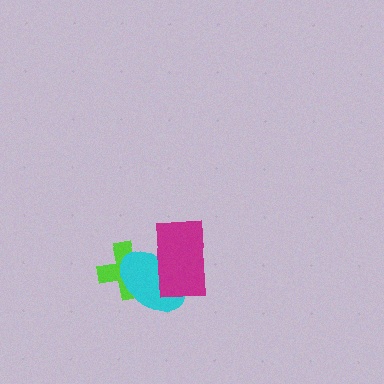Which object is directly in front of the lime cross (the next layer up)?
The cyan ellipse is directly in front of the lime cross.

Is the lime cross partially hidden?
Yes, it is partially covered by another shape.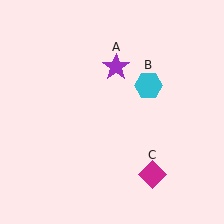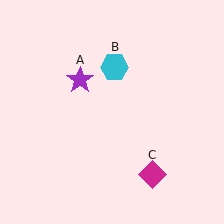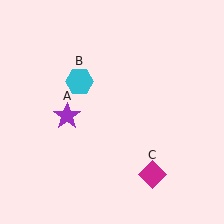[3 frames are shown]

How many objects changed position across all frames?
2 objects changed position: purple star (object A), cyan hexagon (object B).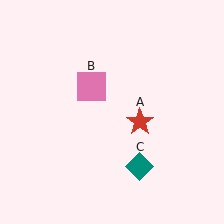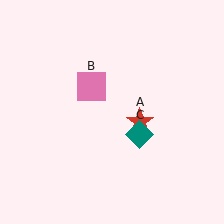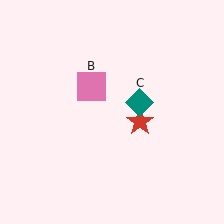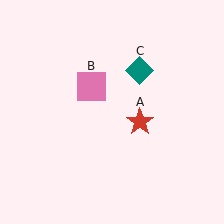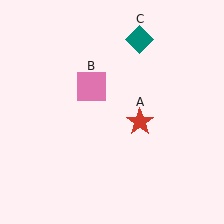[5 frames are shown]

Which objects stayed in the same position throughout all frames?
Red star (object A) and pink square (object B) remained stationary.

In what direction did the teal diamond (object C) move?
The teal diamond (object C) moved up.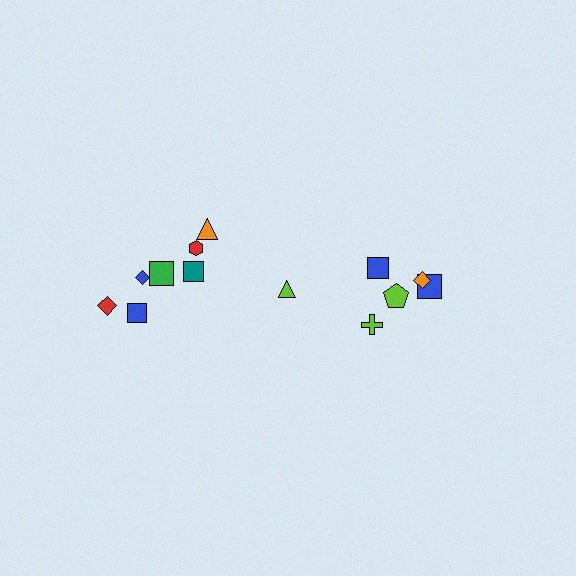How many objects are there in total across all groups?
There are 13 objects.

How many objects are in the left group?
There are 8 objects.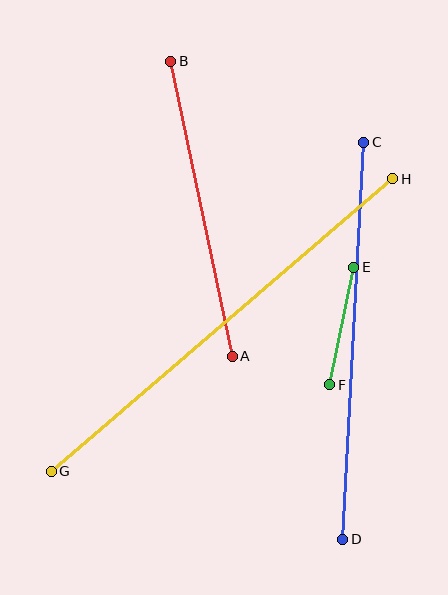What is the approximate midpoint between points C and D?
The midpoint is at approximately (353, 341) pixels.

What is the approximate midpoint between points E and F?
The midpoint is at approximately (342, 326) pixels.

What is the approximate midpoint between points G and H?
The midpoint is at approximately (222, 325) pixels.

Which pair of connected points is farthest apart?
Points G and H are farthest apart.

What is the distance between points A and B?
The distance is approximately 301 pixels.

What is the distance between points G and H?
The distance is approximately 449 pixels.